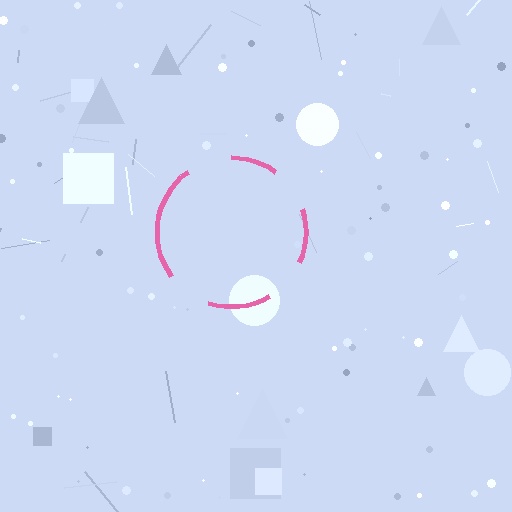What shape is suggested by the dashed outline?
The dashed outline suggests a circle.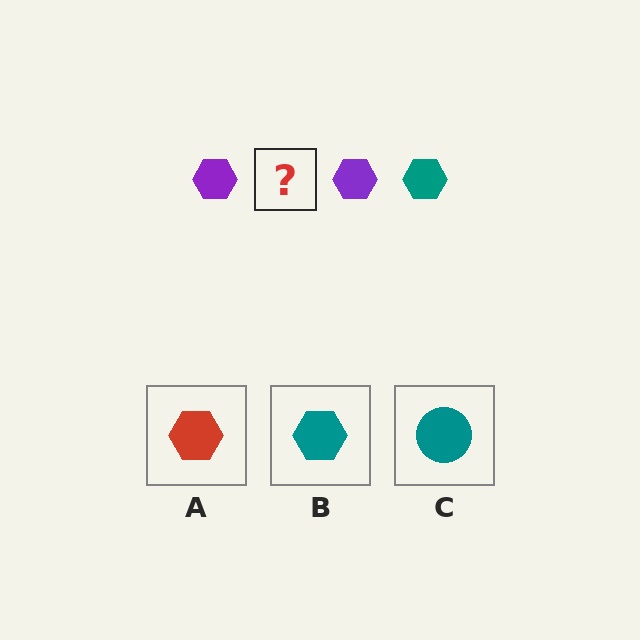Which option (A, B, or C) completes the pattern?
B.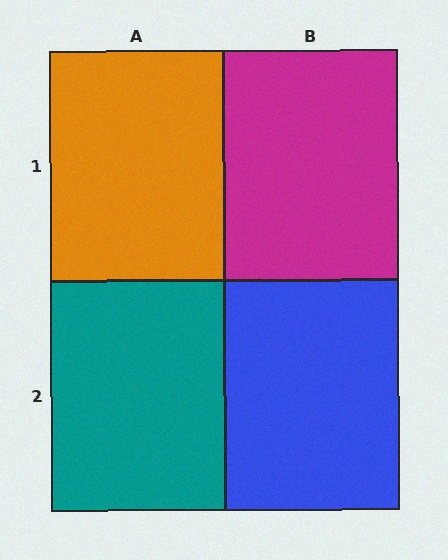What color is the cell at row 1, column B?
Magenta.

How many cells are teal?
1 cell is teal.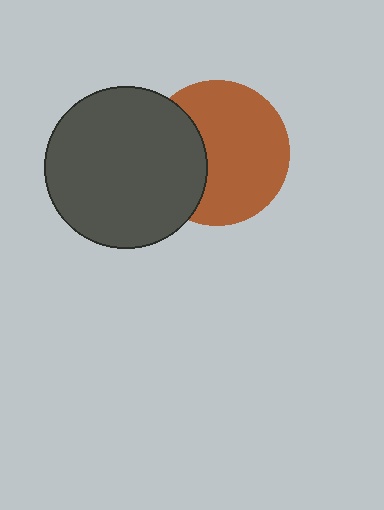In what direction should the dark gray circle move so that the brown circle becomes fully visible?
The dark gray circle should move left. That is the shortest direction to clear the overlap and leave the brown circle fully visible.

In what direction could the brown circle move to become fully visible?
The brown circle could move right. That would shift it out from behind the dark gray circle entirely.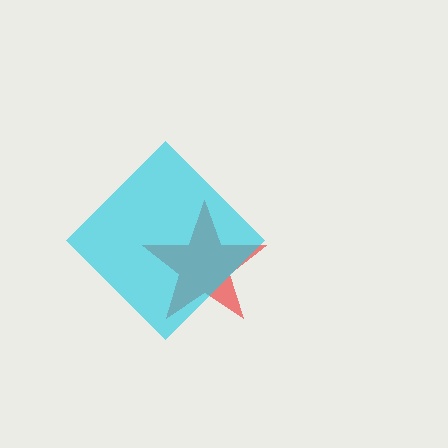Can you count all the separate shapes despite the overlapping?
Yes, there are 2 separate shapes.